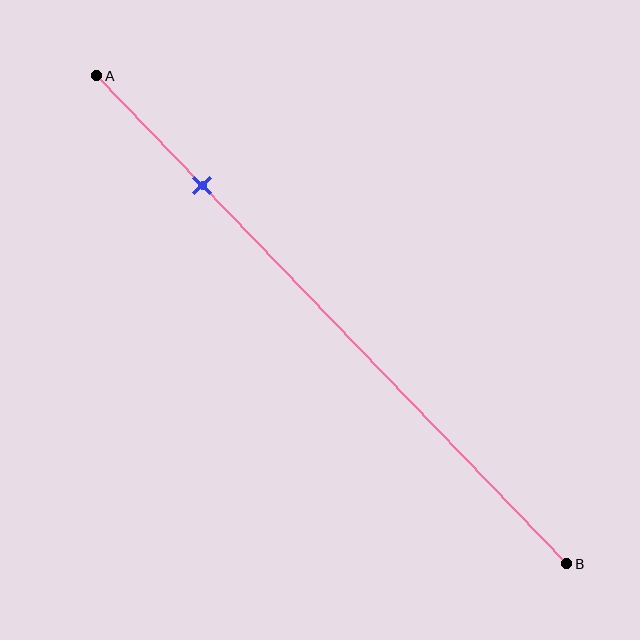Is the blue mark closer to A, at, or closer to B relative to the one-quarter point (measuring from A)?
The blue mark is approximately at the one-quarter point of segment AB.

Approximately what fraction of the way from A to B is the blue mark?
The blue mark is approximately 25% of the way from A to B.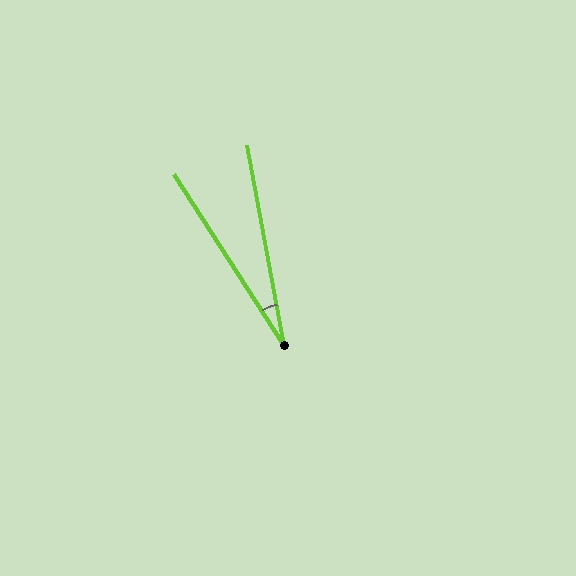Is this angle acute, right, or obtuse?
It is acute.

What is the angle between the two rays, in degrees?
Approximately 23 degrees.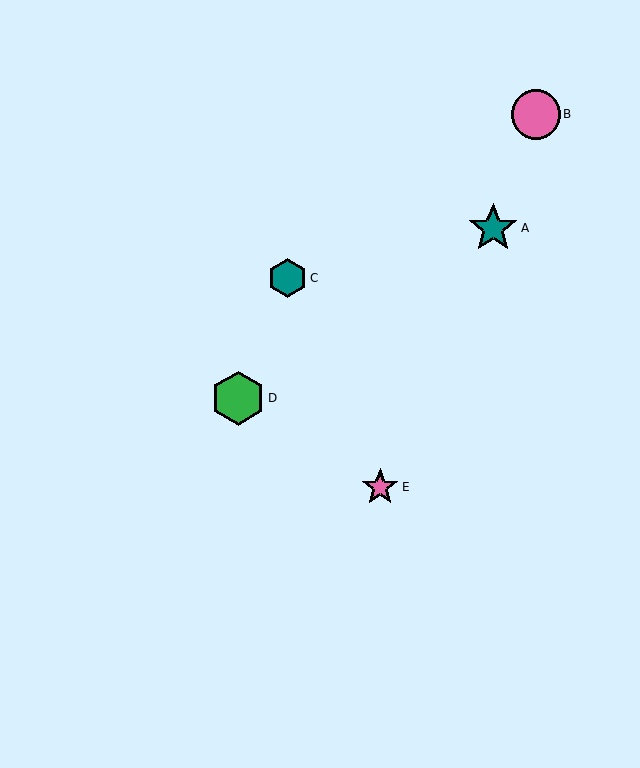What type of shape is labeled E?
Shape E is a pink star.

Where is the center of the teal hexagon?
The center of the teal hexagon is at (288, 278).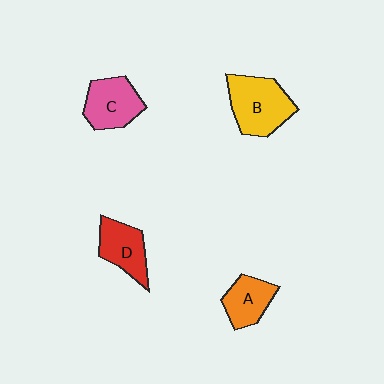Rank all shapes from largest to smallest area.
From largest to smallest: B (yellow), C (pink), D (red), A (orange).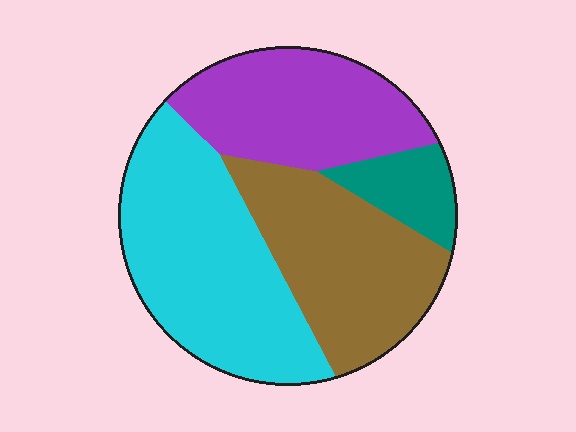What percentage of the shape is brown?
Brown takes up between a sixth and a third of the shape.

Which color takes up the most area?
Cyan, at roughly 35%.